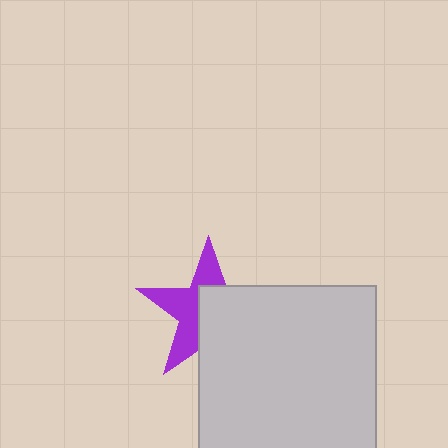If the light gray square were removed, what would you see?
You would see the complete purple star.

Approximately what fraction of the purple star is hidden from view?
Roughly 54% of the purple star is hidden behind the light gray square.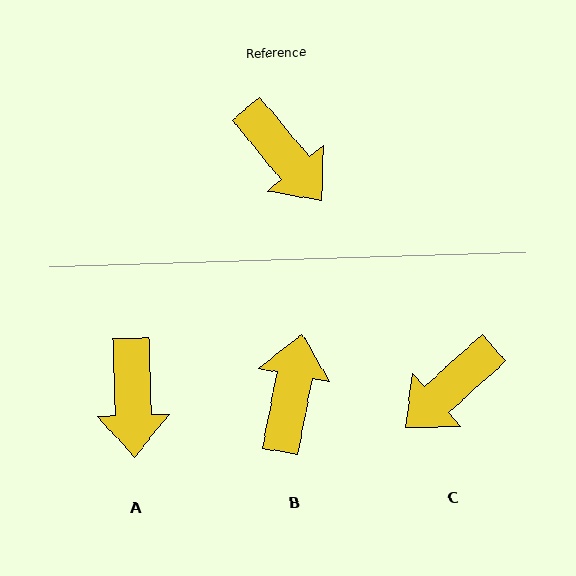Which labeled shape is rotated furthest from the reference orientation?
B, about 130 degrees away.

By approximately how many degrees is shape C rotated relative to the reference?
Approximately 87 degrees clockwise.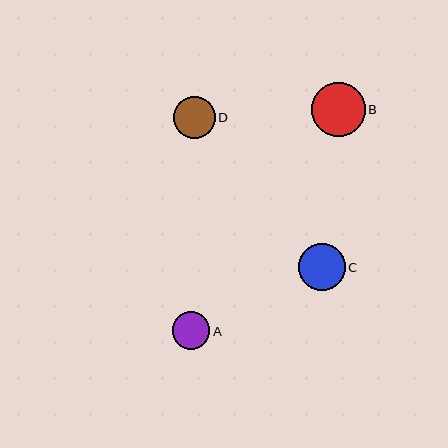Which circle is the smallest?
Circle A is the smallest with a size of approximately 37 pixels.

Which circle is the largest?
Circle B is the largest with a size of approximately 54 pixels.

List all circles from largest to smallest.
From largest to smallest: B, C, D, A.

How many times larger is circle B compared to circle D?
Circle B is approximately 1.3 times the size of circle D.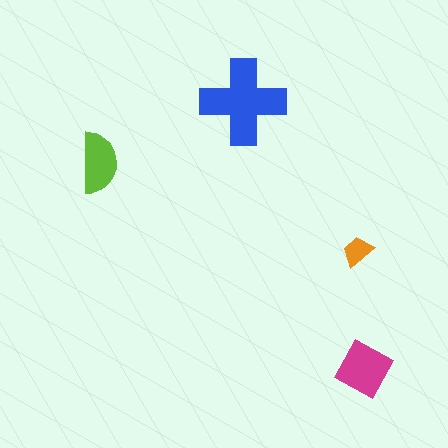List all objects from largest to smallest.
The blue cross, the magenta diamond, the lime semicircle, the orange trapezoid.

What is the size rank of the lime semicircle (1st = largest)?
3rd.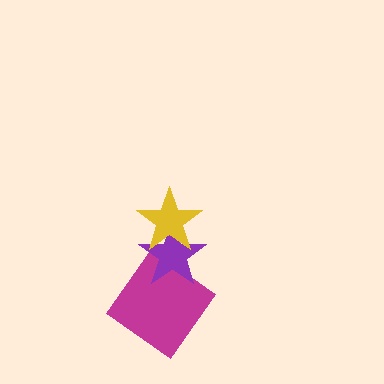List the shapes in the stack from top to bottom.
From top to bottom: the yellow star, the purple star, the magenta diamond.